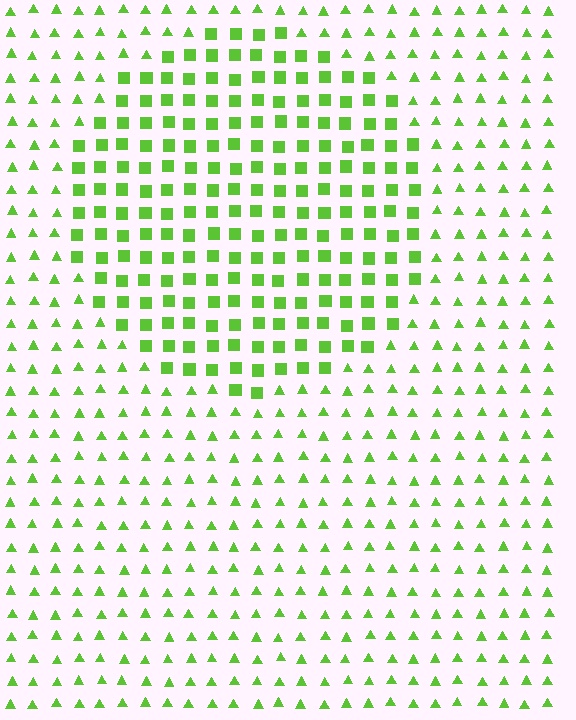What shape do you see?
I see a circle.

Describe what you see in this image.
The image is filled with small lime elements arranged in a uniform grid. A circle-shaped region contains squares, while the surrounding area contains triangles. The boundary is defined purely by the change in element shape.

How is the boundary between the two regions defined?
The boundary is defined by a change in element shape: squares inside vs. triangles outside. All elements share the same color and spacing.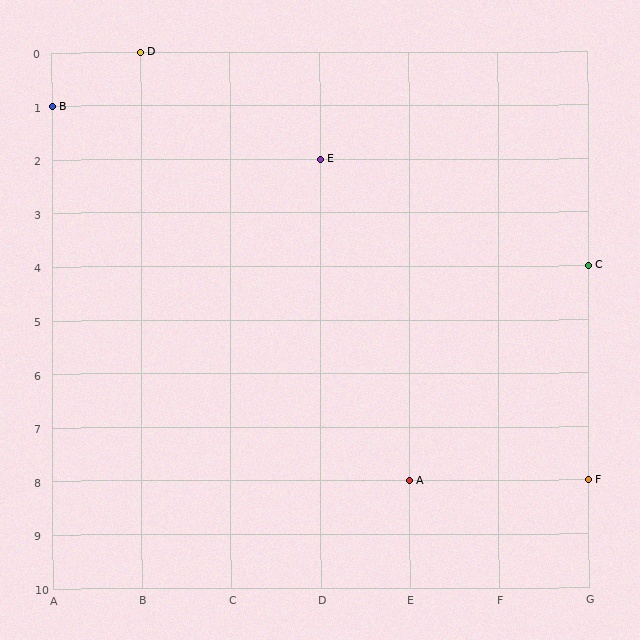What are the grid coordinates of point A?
Point A is at grid coordinates (E, 8).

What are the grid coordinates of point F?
Point F is at grid coordinates (G, 8).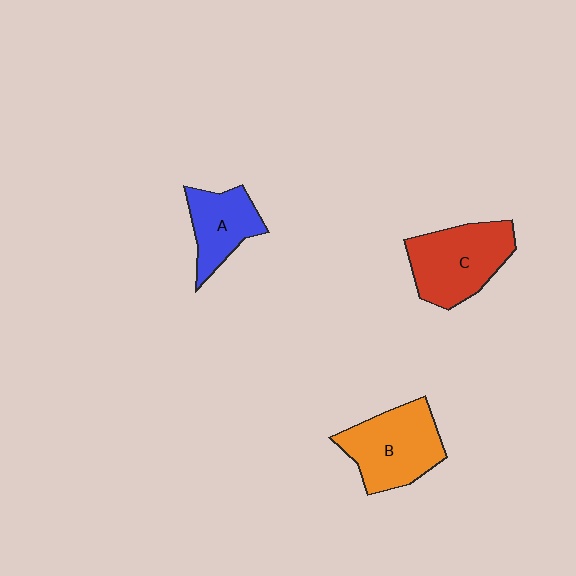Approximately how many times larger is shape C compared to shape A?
Approximately 1.5 times.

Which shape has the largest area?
Shape C (red).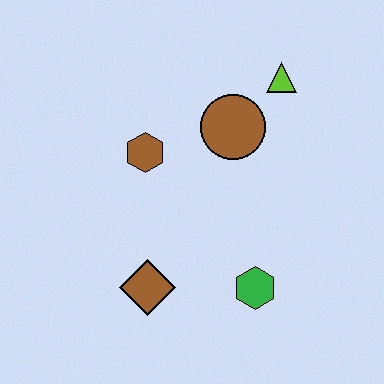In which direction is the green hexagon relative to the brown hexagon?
The green hexagon is below the brown hexagon.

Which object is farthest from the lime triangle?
The brown diamond is farthest from the lime triangle.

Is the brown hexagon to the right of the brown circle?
No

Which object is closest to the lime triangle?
The brown circle is closest to the lime triangle.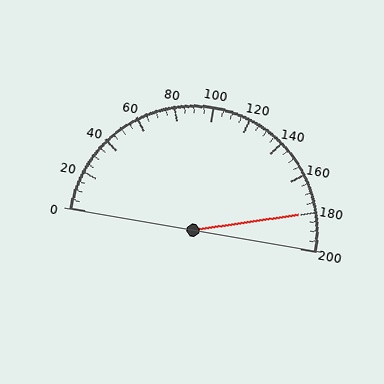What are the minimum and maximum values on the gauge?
The gauge ranges from 0 to 200.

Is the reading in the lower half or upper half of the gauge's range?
The reading is in the upper half of the range (0 to 200).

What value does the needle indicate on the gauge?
The needle indicates approximately 180.